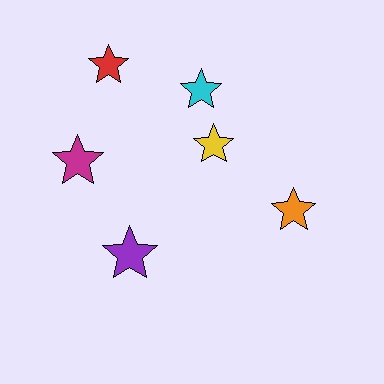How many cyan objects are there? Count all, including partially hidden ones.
There is 1 cyan object.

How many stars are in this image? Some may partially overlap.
There are 6 stars.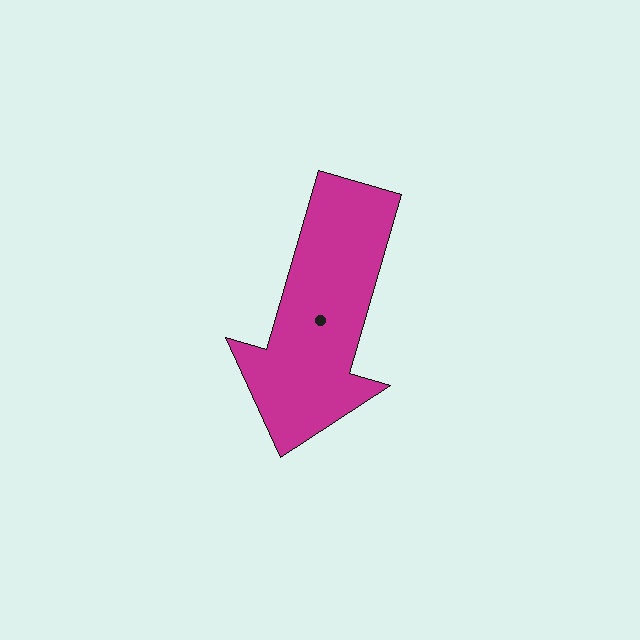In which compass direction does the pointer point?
South.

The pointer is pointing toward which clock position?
Roughly 7 o'clock.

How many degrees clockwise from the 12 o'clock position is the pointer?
Approximately 196 degrees.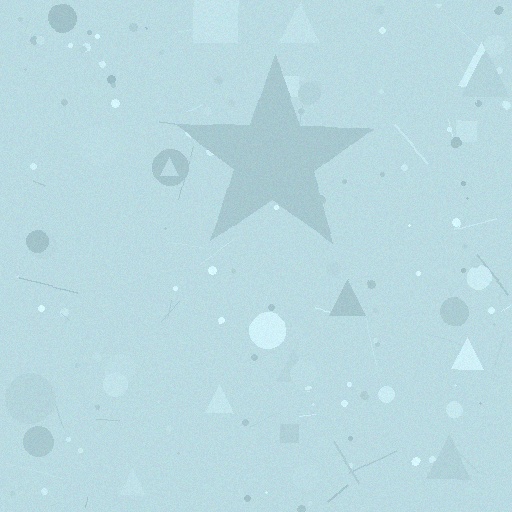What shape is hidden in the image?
A star is hidden in the image.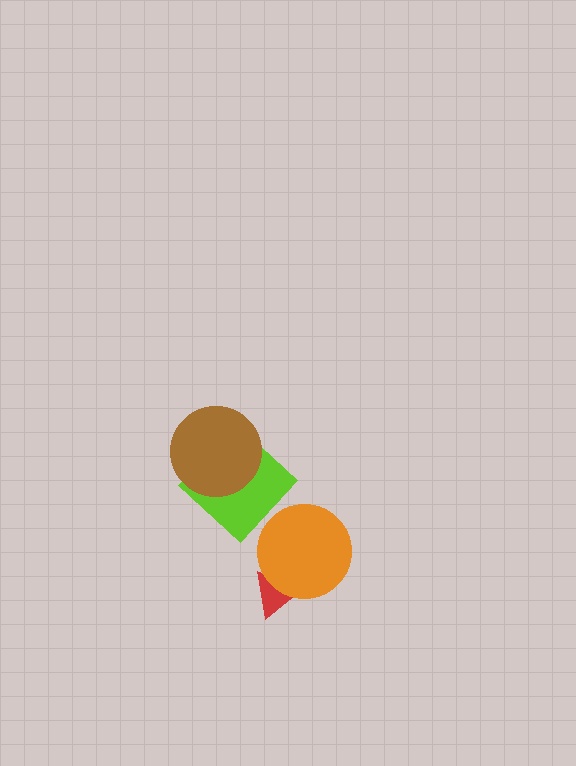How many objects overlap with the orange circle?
1 object overlaps with the orange circle.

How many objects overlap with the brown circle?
1 object overlaps with the brown circle.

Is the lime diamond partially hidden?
Yes, it is partially covered by another shape.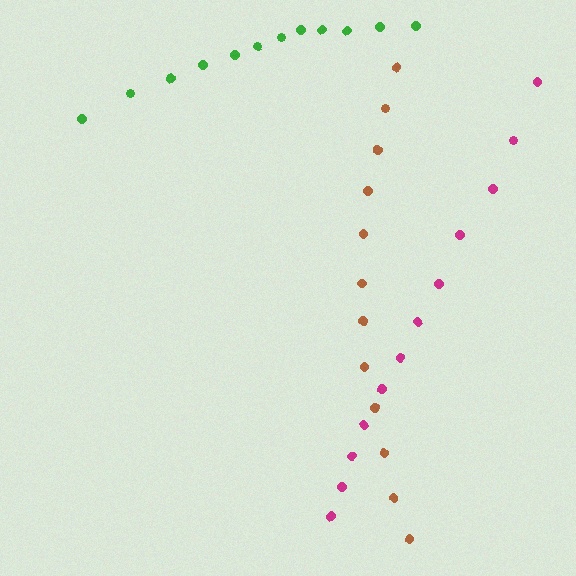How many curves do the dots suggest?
There are 3 distinct paths.